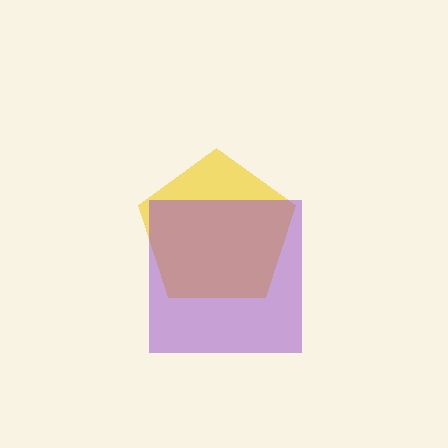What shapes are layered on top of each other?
The layered shapes are: a yellow pentagon, a purple square.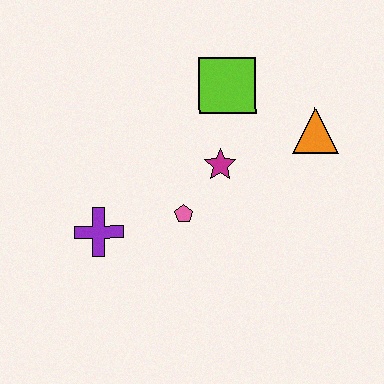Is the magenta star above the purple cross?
Yes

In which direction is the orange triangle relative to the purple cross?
The orange triangle is to the right of the purple cross.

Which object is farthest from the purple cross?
The orange triangle is farthest from the purple cross.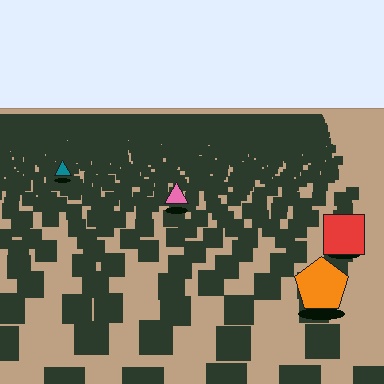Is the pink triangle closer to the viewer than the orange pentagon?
No. The orange pentagon is closer — you can tell from the texture gradient: the ground texture is coarser near it.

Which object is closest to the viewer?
The orange pentagon is closest. The texture marks near it are larger and more spread out.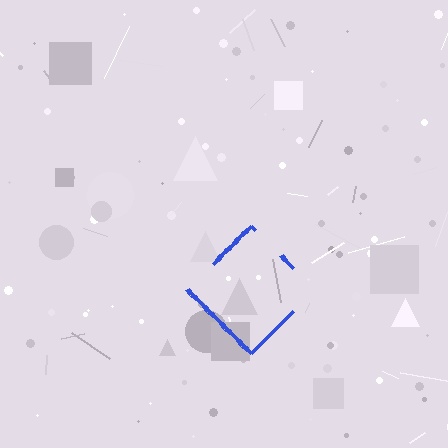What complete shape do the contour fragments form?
The contour fragments form a diamond.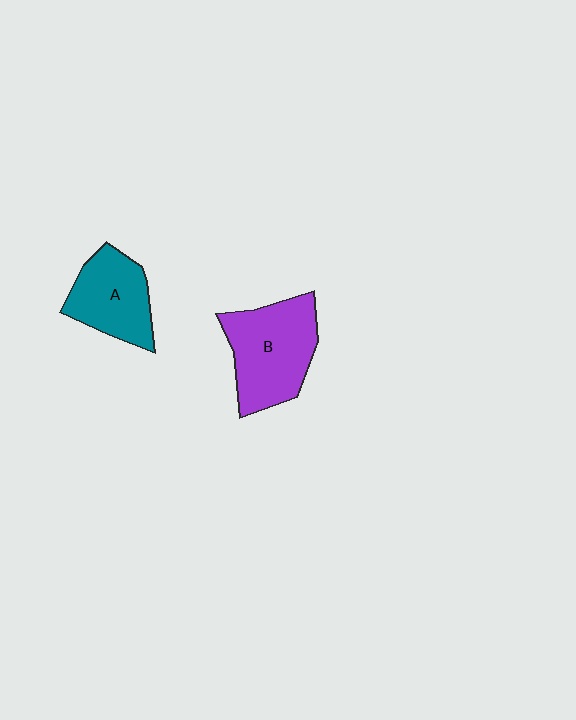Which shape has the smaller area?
Shape A (teal).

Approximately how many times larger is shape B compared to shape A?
Approximately 1.3 times.